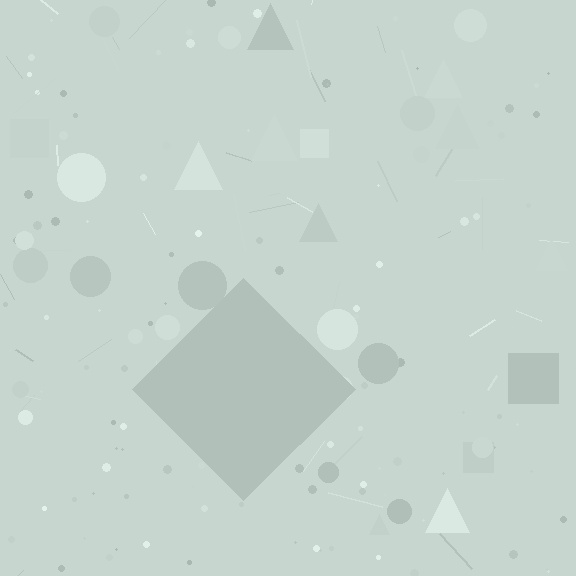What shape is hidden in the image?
A diamond is hidden in the image.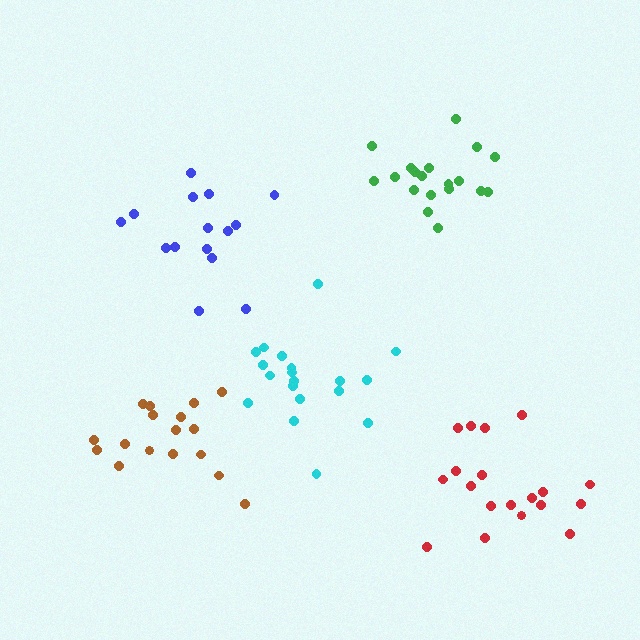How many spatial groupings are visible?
There are 5 spatial groupings.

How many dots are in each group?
Group 1: 15 dots, Group 2: 17 dots, Group 3: 19 dots, Group 4: 19 dots, Group 5: 19 dots (89 total).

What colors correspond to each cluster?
The clusters are colored: blue, brown, green, red, cyan.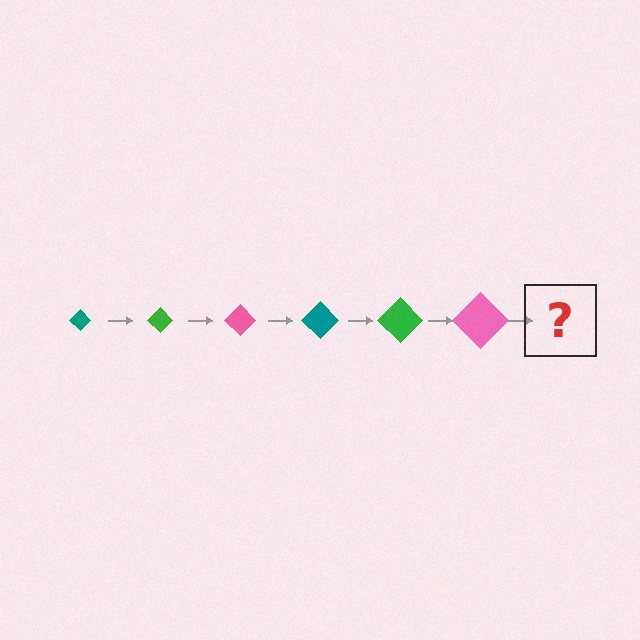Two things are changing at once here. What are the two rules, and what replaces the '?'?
The two rules are that the diamond grows larger each step and the color cycles through teal, green, and pink. The '?' should be a teal diamond, larger than the previous one.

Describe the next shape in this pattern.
It should be a teal diamond, larger than the previous one.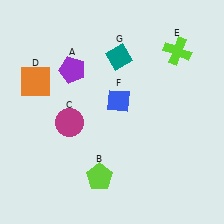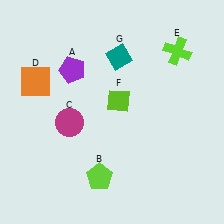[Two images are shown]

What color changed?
The diamond (F) changed from blue in Image 1 to lime in Image 2.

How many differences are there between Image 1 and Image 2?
There is 1 difference between the two images.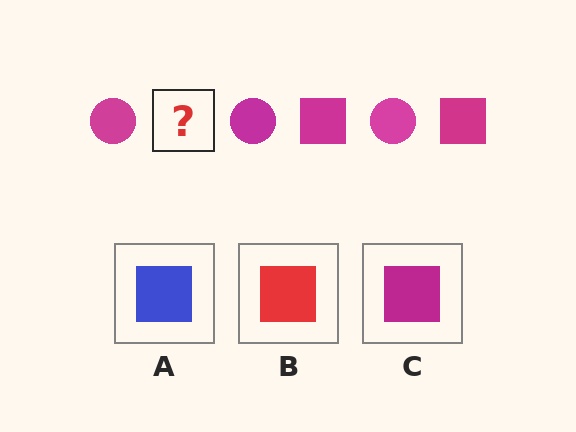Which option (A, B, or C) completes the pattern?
C.